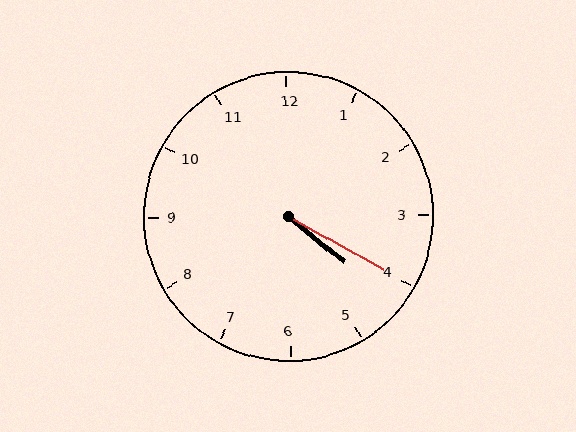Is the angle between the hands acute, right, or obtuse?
It is acute.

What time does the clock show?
4:20.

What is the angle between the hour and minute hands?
Approximately 10 degrees.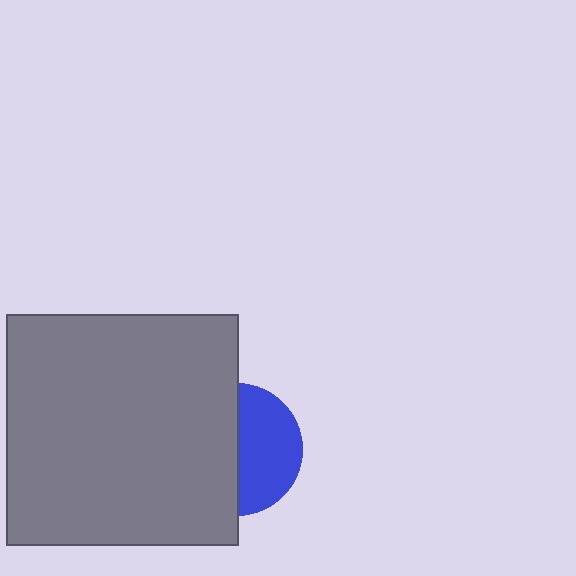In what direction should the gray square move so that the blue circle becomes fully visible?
The gray square should move left. That is the shortest direction to clear the overlap and leave the blue circle fully visible.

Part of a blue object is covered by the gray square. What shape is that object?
It is a circle.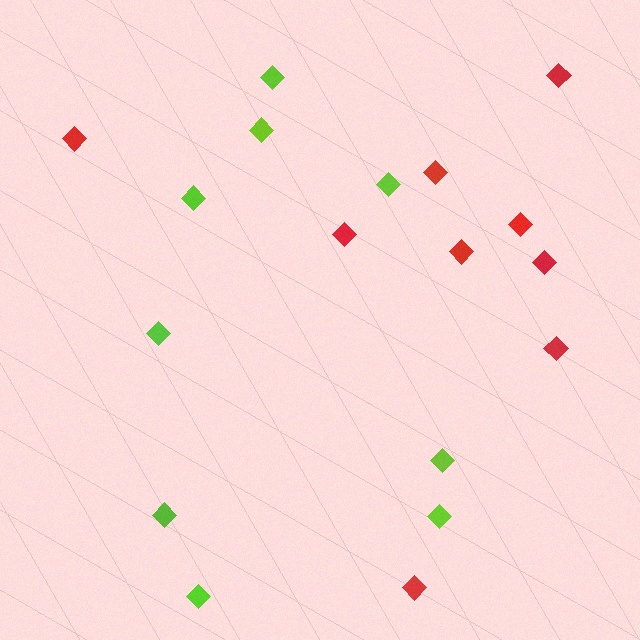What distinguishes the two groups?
There are 2 groups: one group of lime diamonds (9) and one group of red diamonds (9).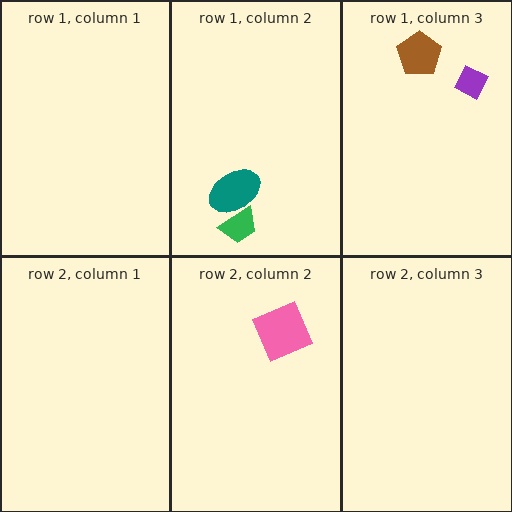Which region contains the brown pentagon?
The row 1, column 3 region.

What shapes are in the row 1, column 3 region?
The brown pentagon, the purple diamond.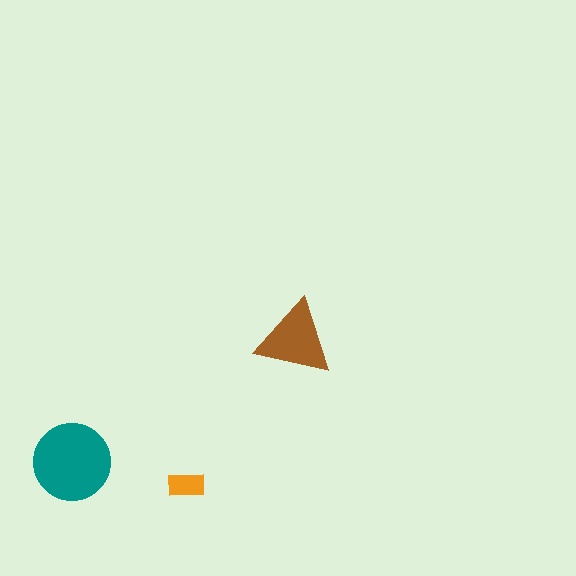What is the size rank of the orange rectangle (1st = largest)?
3rd.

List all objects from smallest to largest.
The orange rectangle, the brown triangle, the teal circle.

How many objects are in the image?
There are 3 objects in the image.